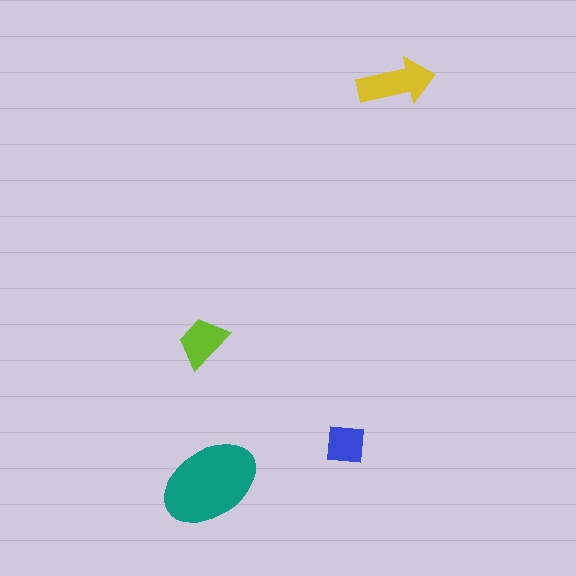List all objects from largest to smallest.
The teal ellipse, the yellow arrow, the lime trapezoid, the blue square.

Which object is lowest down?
The teal ellipse is bottommost.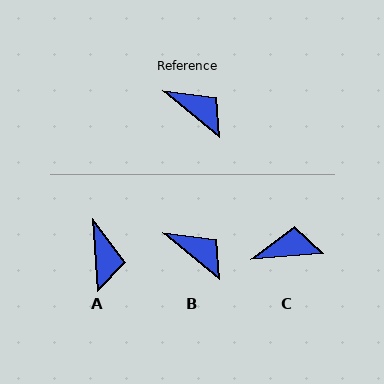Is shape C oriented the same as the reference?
No, it is off by about 44 degrees.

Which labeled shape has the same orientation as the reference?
B.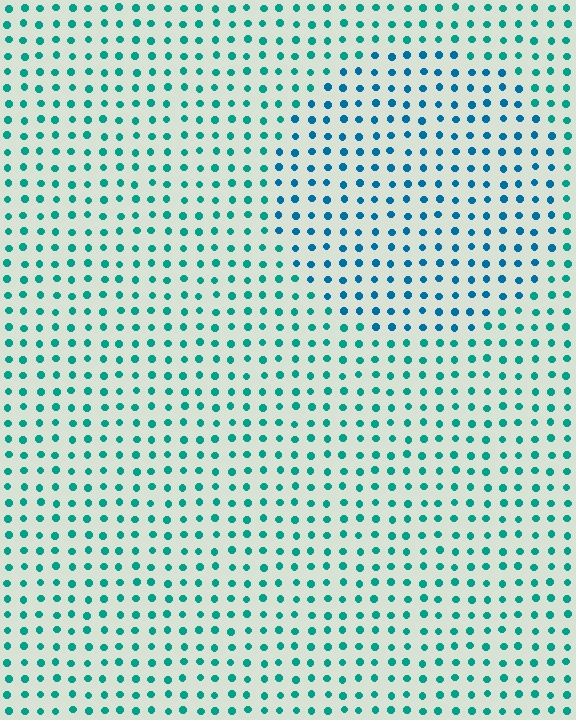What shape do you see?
I see a circle.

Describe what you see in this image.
The image is filled with small teal elements in a uniform arrangement. A circle-shaped region is visible where the elements are tinted to a slightly different hue, forming a subtle color boundary.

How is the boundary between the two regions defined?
The boundary is defined purely by a slight shift in hue (about 28 degrees). Spacing, size, and orientation are identical on both sides.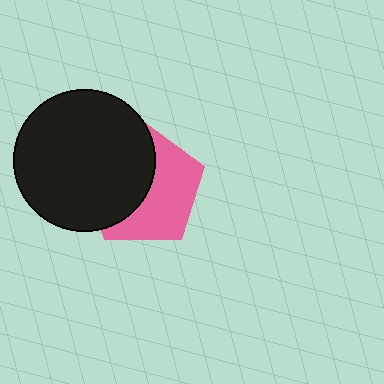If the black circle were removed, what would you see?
You would see the complete pink pentagon.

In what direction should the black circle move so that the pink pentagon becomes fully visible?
The black circle should move left. That is the shortest direction to clear the overlap and leave the pink pentagon fully visible.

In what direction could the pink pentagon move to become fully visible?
The pink pentagon could move right. That would shift it out from behind the black circle entirely.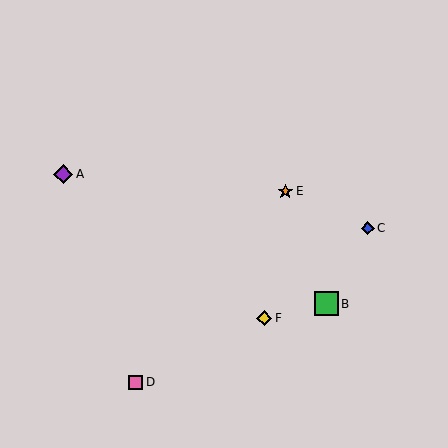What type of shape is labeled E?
Shape E is an orange star.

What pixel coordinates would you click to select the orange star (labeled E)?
Click at (285, 191) to select the orange star E.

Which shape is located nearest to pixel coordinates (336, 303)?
The green square (labeled B) at (327, 304) is nearest to that location.